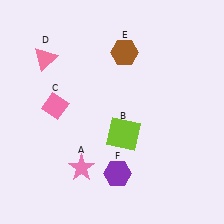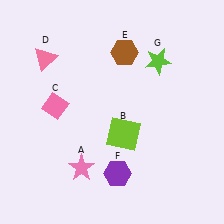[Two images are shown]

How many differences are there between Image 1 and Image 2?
There is 1 difference between the two images.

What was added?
A lime star (G) was added in Image 2.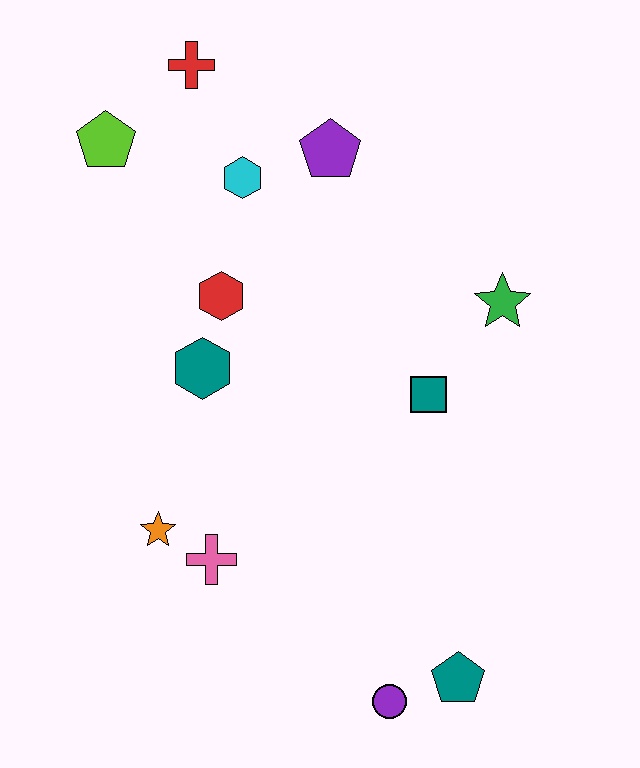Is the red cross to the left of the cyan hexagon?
Yes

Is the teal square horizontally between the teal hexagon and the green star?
Yes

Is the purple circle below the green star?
Yes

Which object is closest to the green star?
The teal square is closest to the green star.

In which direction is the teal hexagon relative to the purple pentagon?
The teal hexagon is below the purple pentagon.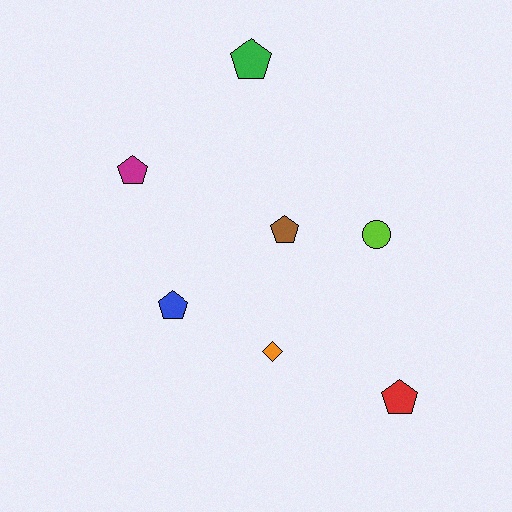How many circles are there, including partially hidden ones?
There is 1 circle.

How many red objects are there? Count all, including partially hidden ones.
There is 1 red object.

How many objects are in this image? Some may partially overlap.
There are 7 objects.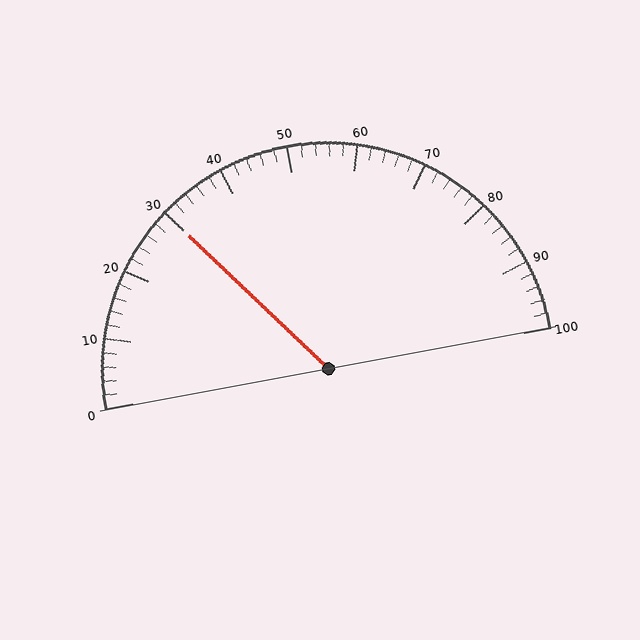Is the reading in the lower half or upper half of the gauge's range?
The reading is in the lower half of the range (0 to 100).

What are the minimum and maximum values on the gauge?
The gauge ranges from 0 to 100.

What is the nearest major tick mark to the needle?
The nearest major tick mark is 30.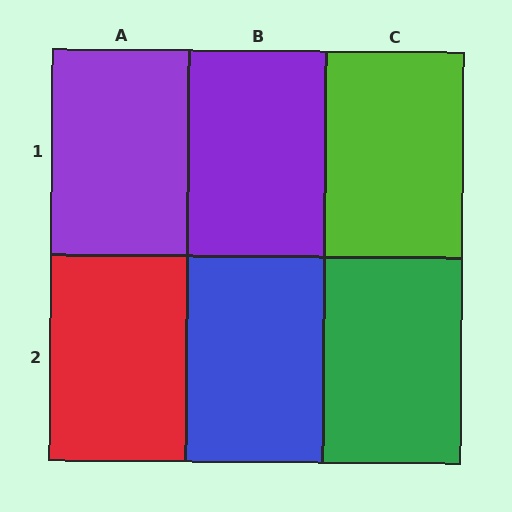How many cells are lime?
1 cell is lime.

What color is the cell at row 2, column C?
Green.